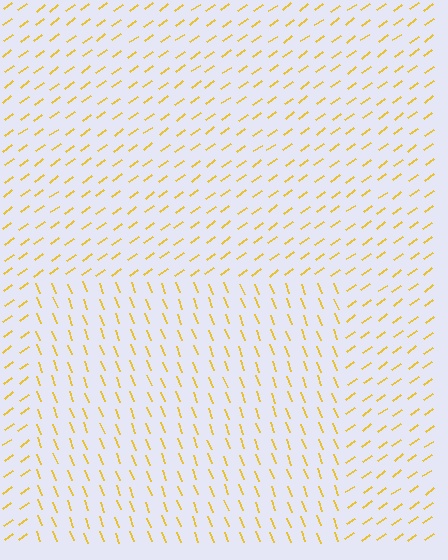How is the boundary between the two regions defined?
The boundary is defined purely by a change in line orientation (approximately 75 degrees difference). All lines are the same color and thickness.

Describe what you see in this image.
The image is filled with small yellow line segments. A rectangle region in the image has lines oriented differently from the surrounding lines, creating a visible texture boundary.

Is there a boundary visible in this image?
Yes, there is a texture boundary formed by a change in line orientation.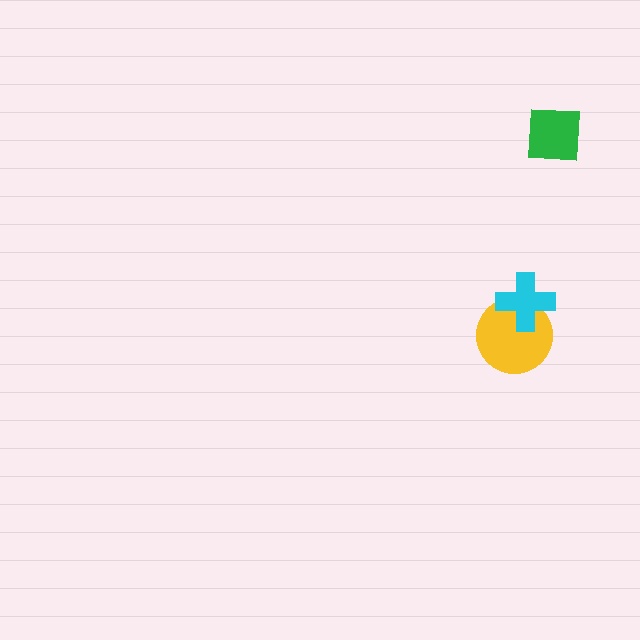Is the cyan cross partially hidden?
No, no other shape covers it.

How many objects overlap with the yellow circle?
1 object overlaps with the yellow circle.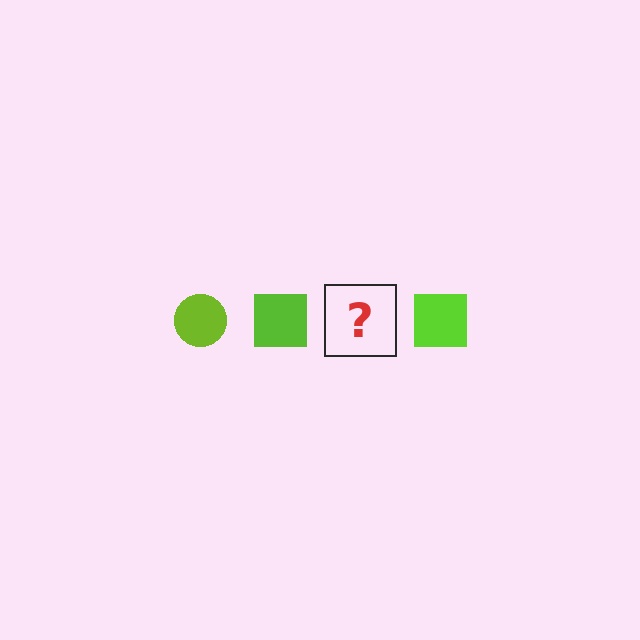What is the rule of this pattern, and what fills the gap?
The rule is that the pattern cycles through circle, square shapes in lime. The gap should be filled with a lime circle.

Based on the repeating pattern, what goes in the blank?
The blank should be a lime circle.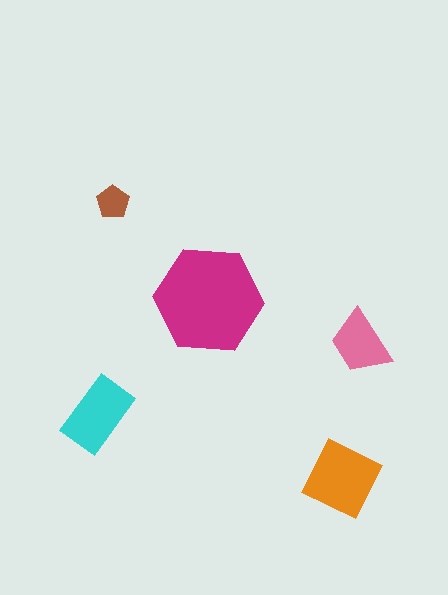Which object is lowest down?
The orange diamond is bottommost.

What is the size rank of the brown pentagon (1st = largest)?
5th.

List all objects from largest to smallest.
The magenta hexagon, the orange diamond, the cyan rectangle, the pink trapezoid, the brown pentagon.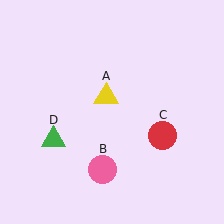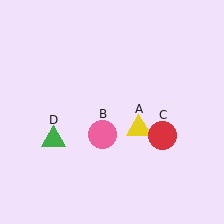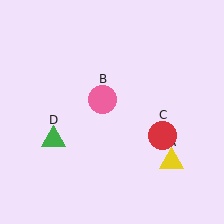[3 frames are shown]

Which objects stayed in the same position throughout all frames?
Red circle (object C) and green triangle (object D) remained stationary.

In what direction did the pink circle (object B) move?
The pink circle (object B) moved up.